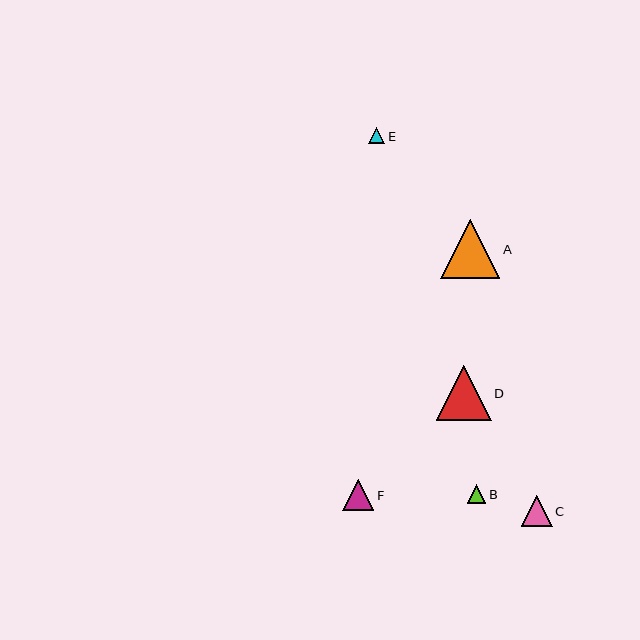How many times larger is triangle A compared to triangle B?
Triangle A is approximately 3.2 times the size of triangle B.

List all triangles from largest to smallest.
From largest to smallest: A, D, F, C, B, E.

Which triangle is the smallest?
Triangle E is the smallest with a size of approximately 16 pixels.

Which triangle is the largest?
Triangle A is the largest with a size of approximately 59 pixels.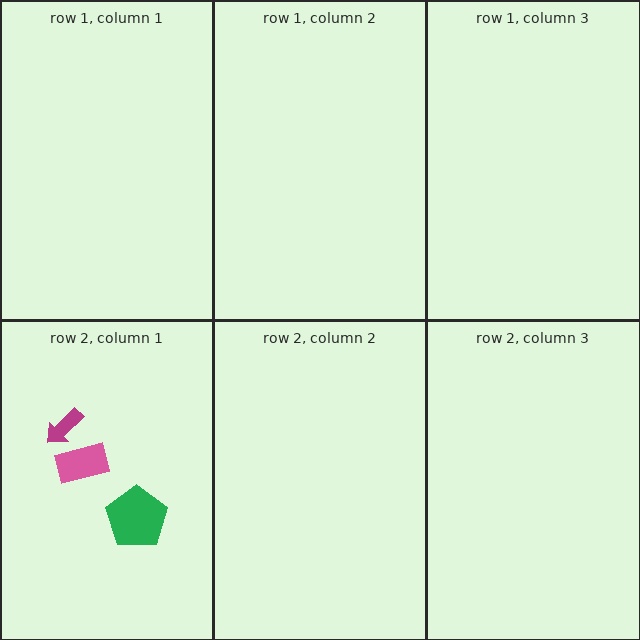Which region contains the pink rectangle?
The row 2, column 1 region.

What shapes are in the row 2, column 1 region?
The green pentagon, the pink rectangle, the magenta arrow.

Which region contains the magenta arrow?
The row 2, column 1 region.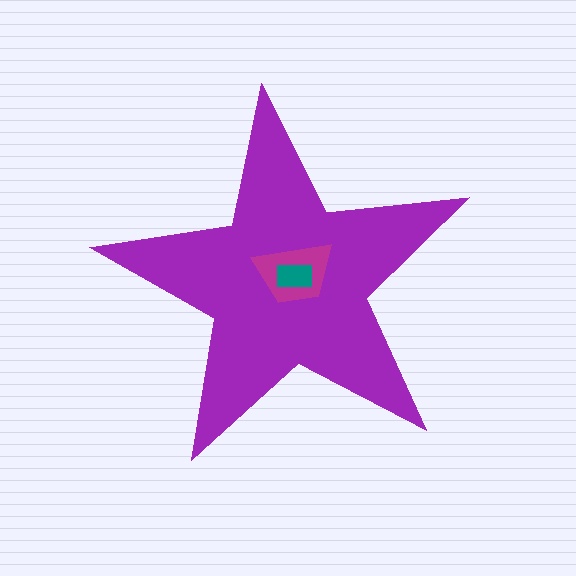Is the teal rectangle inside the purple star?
Yes.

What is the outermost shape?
The purple star.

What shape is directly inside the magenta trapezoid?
The teal rectangle.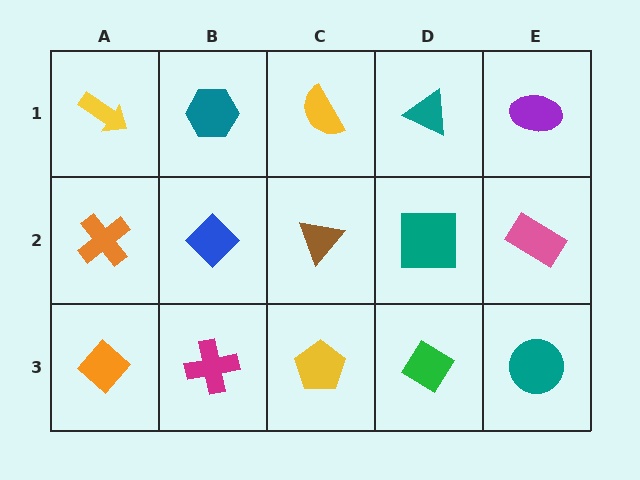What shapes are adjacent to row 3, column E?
A pink rectangle (row 2, column E), a green diamond (row 3, column D).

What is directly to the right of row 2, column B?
A brown triangle.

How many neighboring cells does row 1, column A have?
2.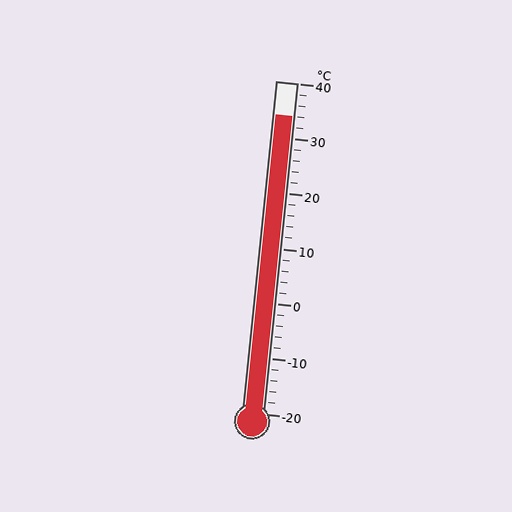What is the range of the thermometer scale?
The thermometer scale ranges from -20°C to 40°C.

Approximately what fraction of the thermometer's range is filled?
The thermometer is filled to approximately 90% of its range.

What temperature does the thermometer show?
The thermometer shows approximately 34°C.